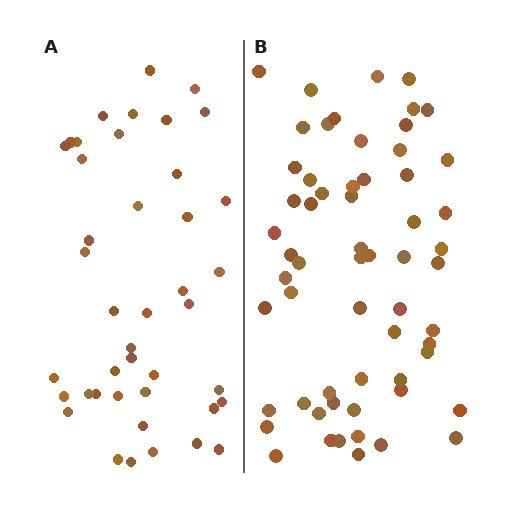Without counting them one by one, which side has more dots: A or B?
Region B (the right region) has more dots.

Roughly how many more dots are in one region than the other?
Region B has approximately 20 more dots than region A.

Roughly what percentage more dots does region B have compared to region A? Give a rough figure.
About 45% more.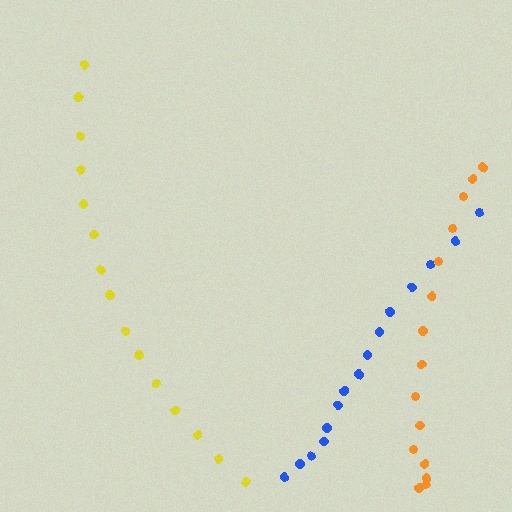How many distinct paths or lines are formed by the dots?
There are 3 distinct paths.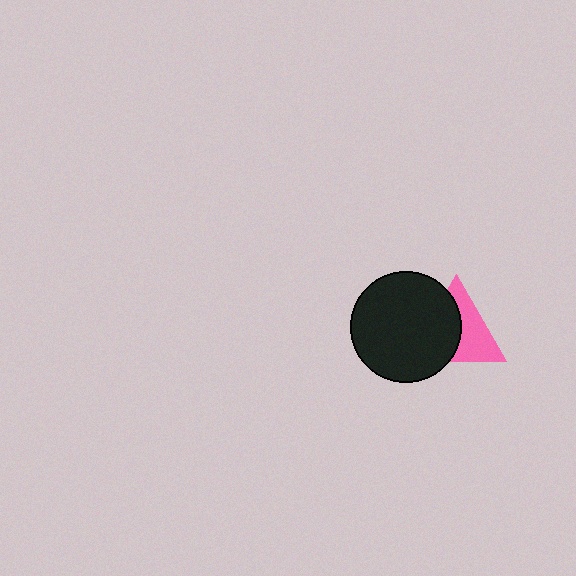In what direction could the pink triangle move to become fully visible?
The pink triangle could move right. That would shift it out from behind the black circle entirely.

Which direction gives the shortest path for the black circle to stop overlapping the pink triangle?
Moving left gives the shortest separation.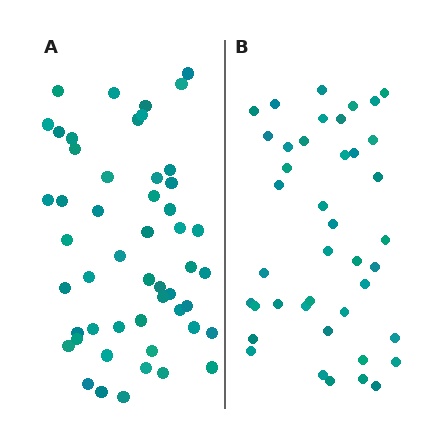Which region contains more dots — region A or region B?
Region A (the left region) has more dots.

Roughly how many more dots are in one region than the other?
Region A has roughly 10 or so more dots than region B.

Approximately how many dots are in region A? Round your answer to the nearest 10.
About 50 dots. (The exact count is 51, which rounds to 50.)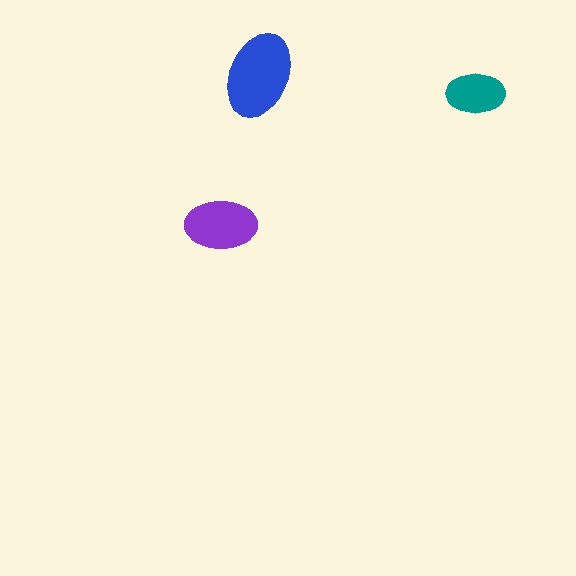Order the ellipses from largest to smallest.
the blue one, the purple one, the teal one.